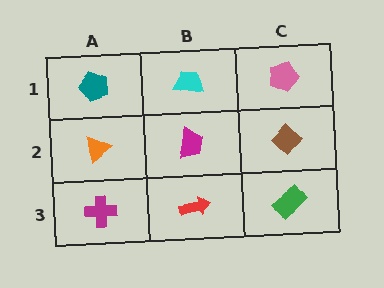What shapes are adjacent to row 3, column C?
A brown diamond (row 2, column C), a red arrow (row 3, column B).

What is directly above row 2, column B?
A cyan trapezoid.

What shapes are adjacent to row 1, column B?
A magenta trapezoid (row 2, column B), a teal pentagon (row 1, column A), a pink pentagon (row 1, column C).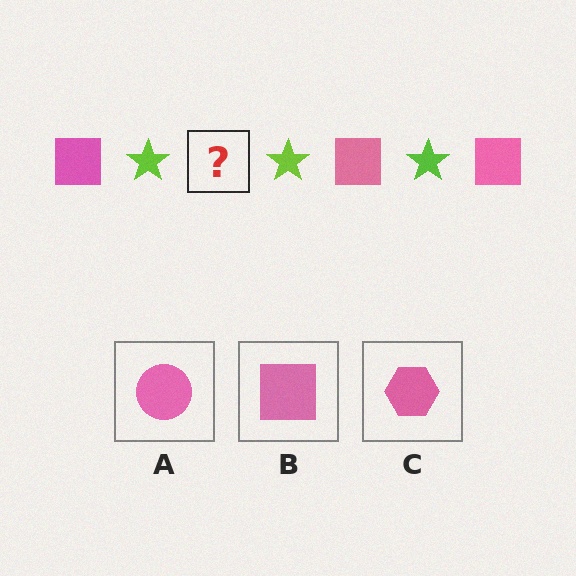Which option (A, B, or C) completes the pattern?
B.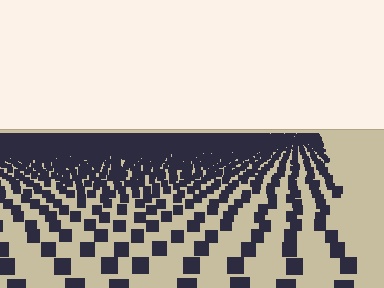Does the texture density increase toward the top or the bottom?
Density increases toward the top.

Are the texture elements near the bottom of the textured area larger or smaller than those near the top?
Larger. Near the bottom, elements are closer to the viewer and appear at a bigger on-screen size.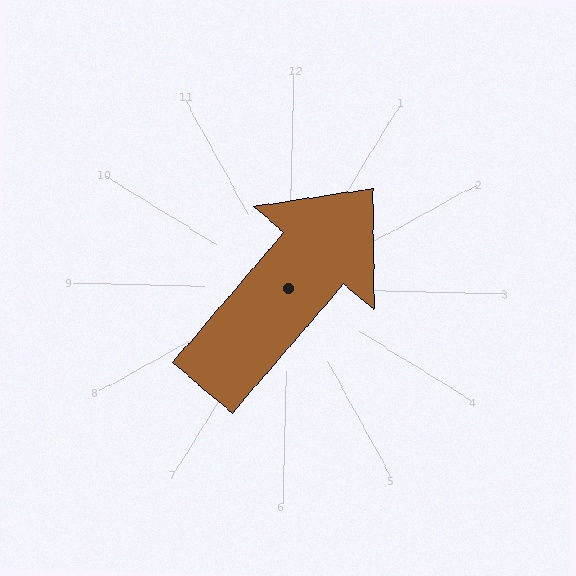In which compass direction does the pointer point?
Northeast.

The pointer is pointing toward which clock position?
Roughly 1 o'clock.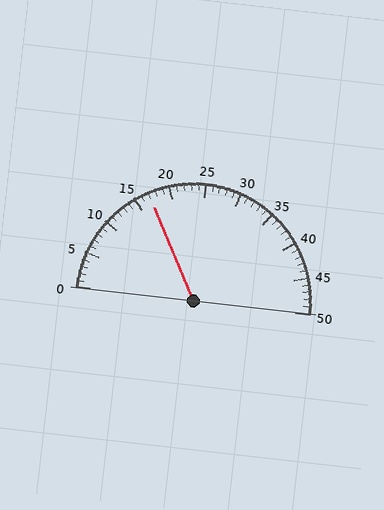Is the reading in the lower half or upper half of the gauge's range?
The reading is in the lower half of the range (0 to 50).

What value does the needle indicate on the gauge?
The needle indicates approximately 17.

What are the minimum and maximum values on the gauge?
The gauge ranges from 0 to 50.